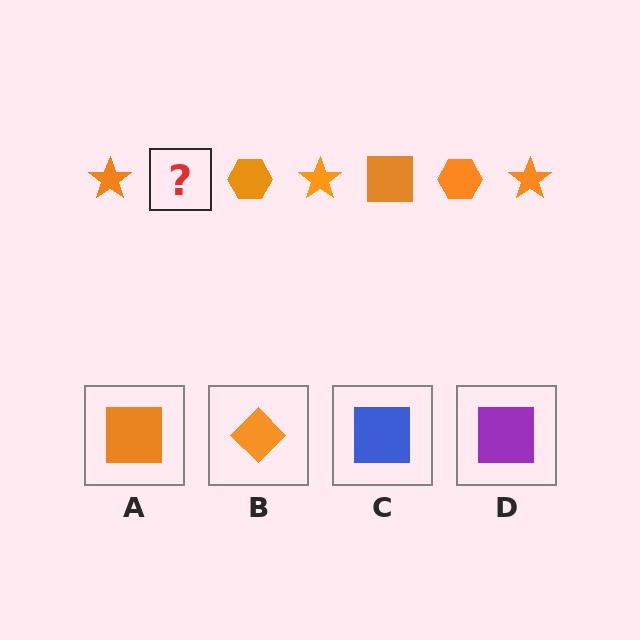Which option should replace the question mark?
Option A.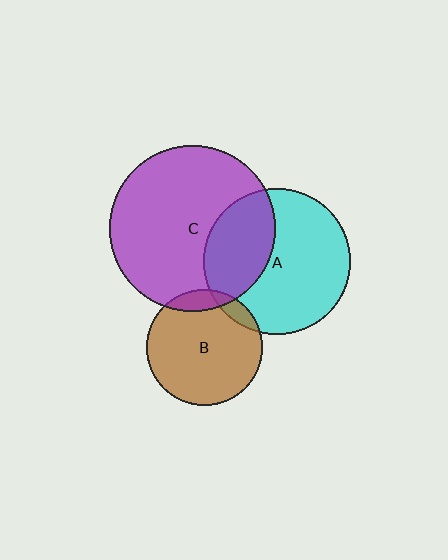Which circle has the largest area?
Circle C (purple).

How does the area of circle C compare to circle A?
Approximately 1.3 times.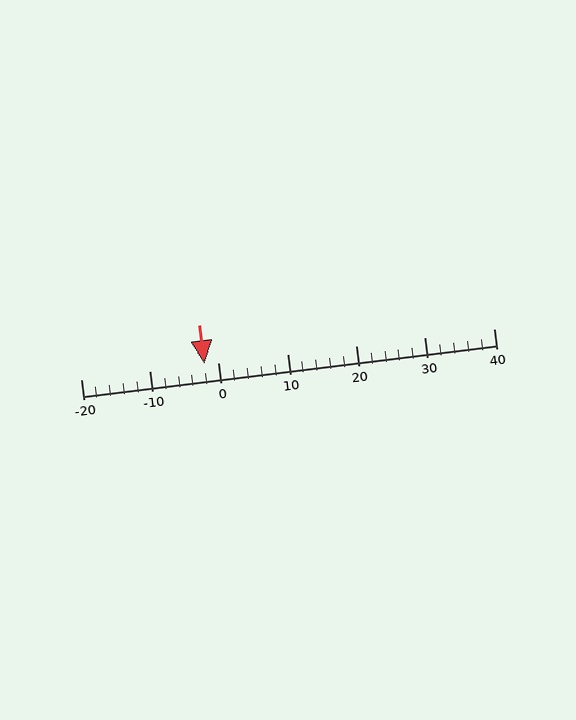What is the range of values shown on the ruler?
The ruler shows values from -20 to 40.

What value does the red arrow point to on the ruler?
The red arrow points to approximately -2.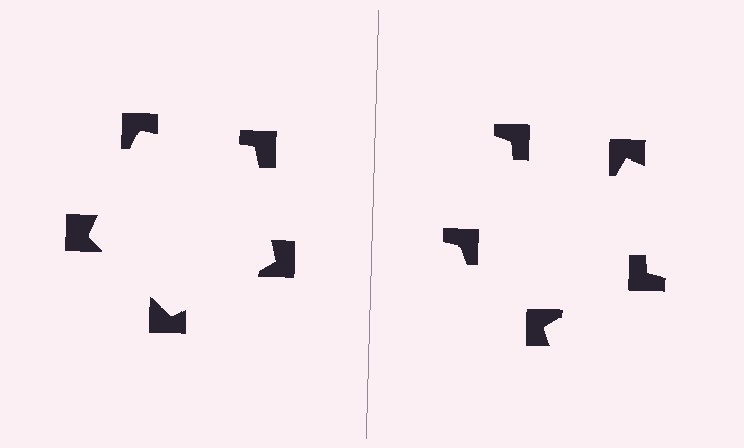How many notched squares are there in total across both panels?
10 — 5 on each side.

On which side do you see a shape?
An illusory pentagon appears on the left side. On the right side the wedge cuts are rotated, so no coherent shape forms.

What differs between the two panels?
The notched squares are positioned identically on both sides; only the wedge orientations differ. On the left they align to a pentagon; on the right they are misaligned.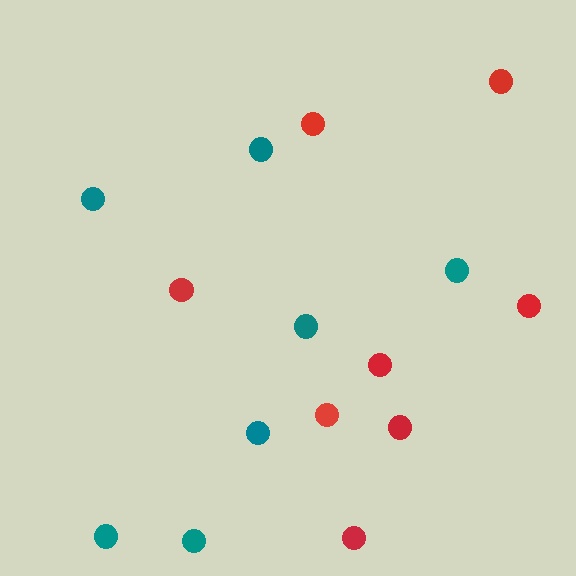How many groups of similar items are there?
There are 2 groups: one group of red circles (8) and one group of teal circles (7).